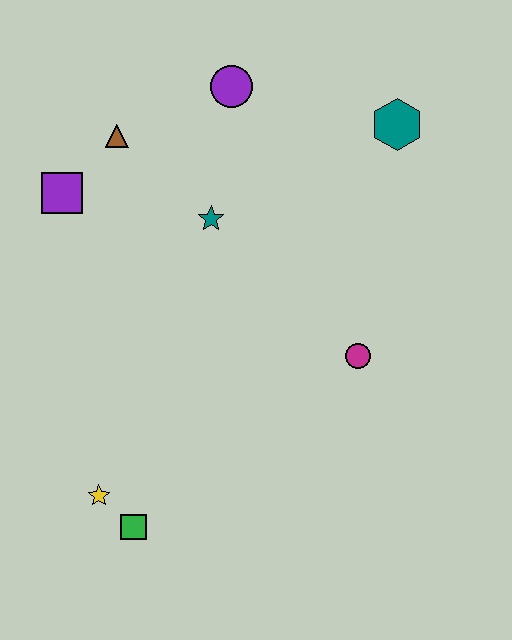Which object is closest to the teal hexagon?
The purple circle is closest to the teal hexagon.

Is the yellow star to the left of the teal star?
Yes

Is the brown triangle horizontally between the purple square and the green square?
Yes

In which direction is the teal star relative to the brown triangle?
The teal star is to the right of the brown triangle.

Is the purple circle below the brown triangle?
No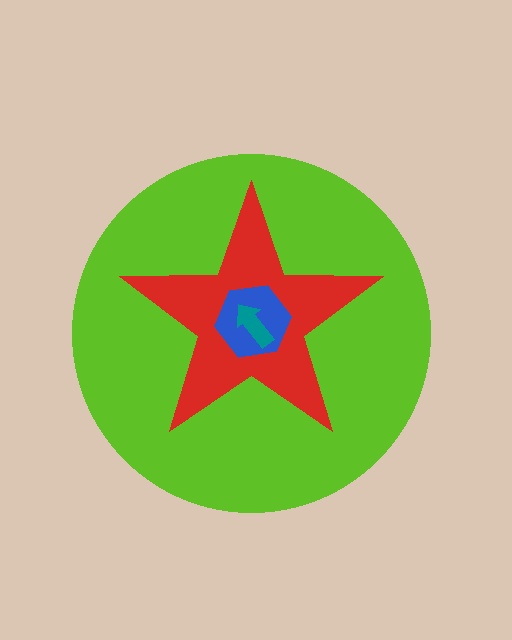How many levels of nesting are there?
4.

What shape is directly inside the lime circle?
The red star.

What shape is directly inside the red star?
The blue hexagon.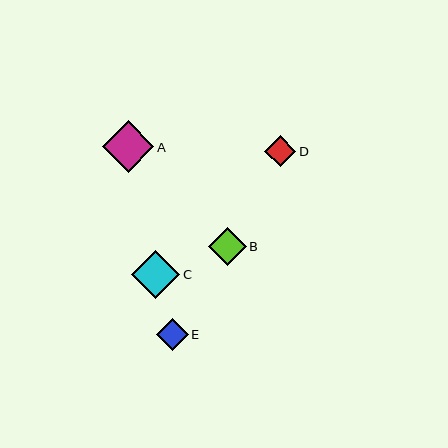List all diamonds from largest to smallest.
From largest to smallest: A, C, B, E, D.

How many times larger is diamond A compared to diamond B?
Diamond A is approximately 1.4 times the size of diamond B.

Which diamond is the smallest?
Diamond D is the smallest with a size of approximately 31 pixels.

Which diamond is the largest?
Diamond A is the largest with a size of approximately 51 pixels.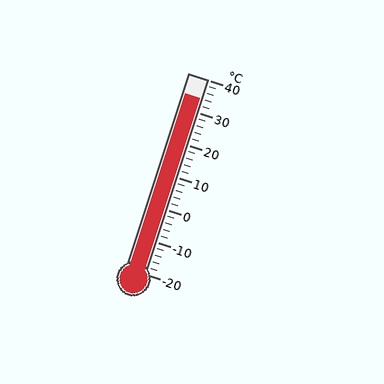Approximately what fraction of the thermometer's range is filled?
The thermometer is filled to approximately 90% of its range.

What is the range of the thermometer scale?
The thermometer scale ranges from -20°C to 40°C.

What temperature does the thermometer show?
The thermometer shows approximately 34°C.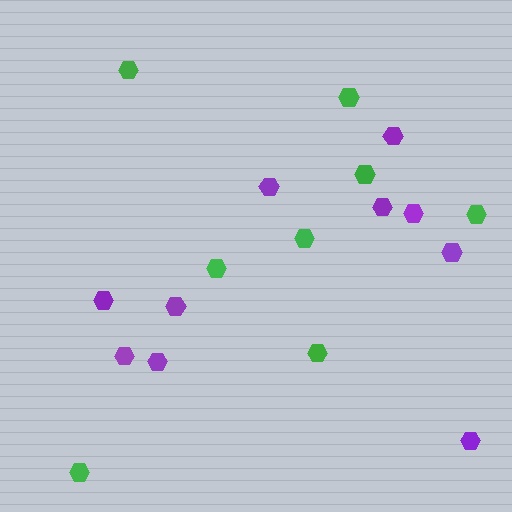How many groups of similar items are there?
There are 2 groups: one group of green hexagons (8) and one group of purple hexagons (10).